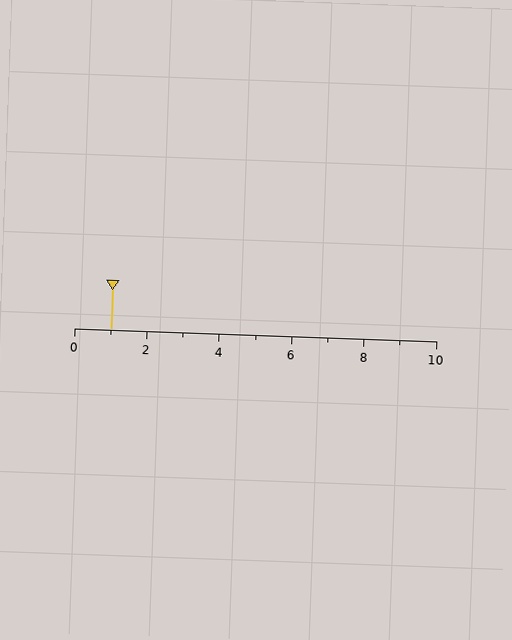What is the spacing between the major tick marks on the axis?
The major ticks are spaced 2 apart.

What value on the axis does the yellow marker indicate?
The marker indicates approximately 1.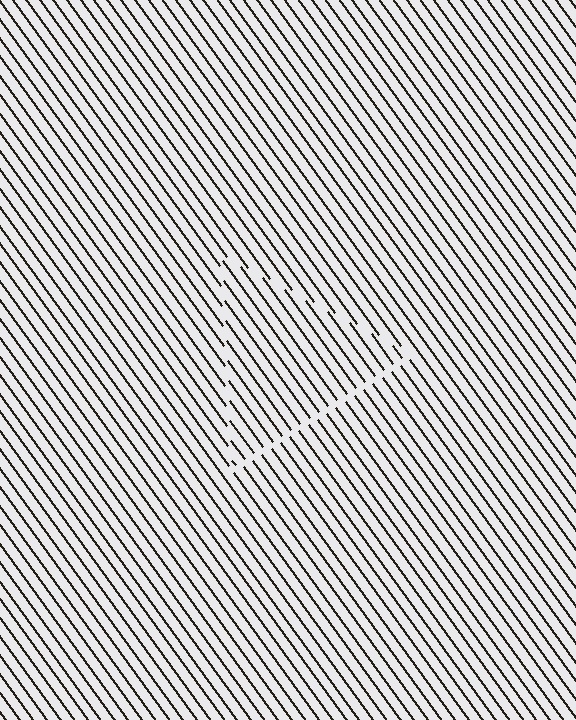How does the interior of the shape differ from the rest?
The interior of the shape contains the same grating, shifted by half a period — the contour is defined by the phase discontinuity where line-ends from the inner and outer gratings abut.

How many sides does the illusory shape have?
3 sides — the line-ends trace a triangle.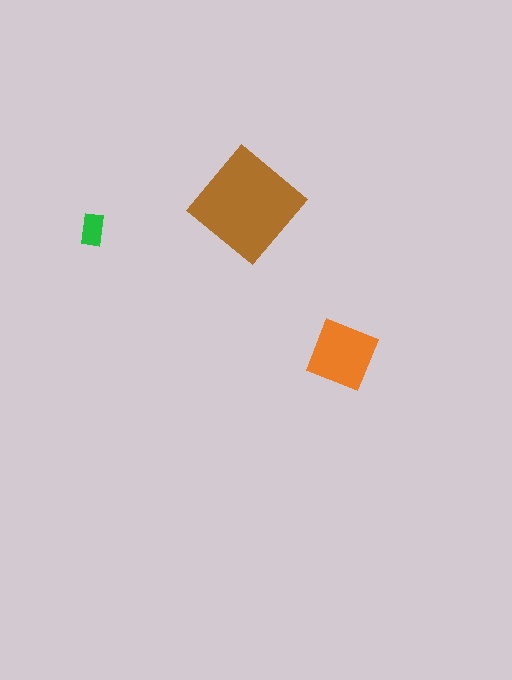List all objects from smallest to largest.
The green rectangle, the orange square, the brown diamond.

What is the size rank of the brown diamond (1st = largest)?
1st.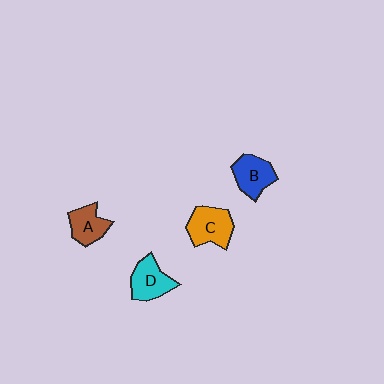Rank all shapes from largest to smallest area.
From largest to smallest: C (orange), D (cyan), B (blue), A (brown).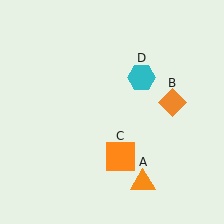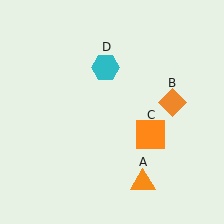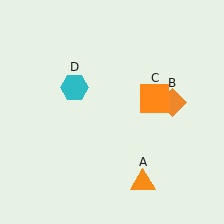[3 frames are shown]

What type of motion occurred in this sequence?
The orange square (object C), cyan hexagon (object D) rotated counterclockwise around the center of the scene.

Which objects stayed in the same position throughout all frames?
Orange triangle (object A) and orange diamond (object B) remained stationary.